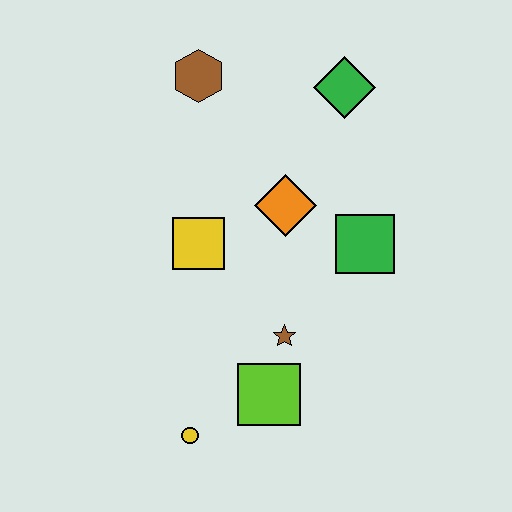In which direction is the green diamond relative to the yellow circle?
The green diamond is above the yellow circle.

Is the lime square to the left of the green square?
Yes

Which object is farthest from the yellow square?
The green diamond is farthest from the yellow square.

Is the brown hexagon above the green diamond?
Yes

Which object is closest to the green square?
The orange diamond is closest to the green square.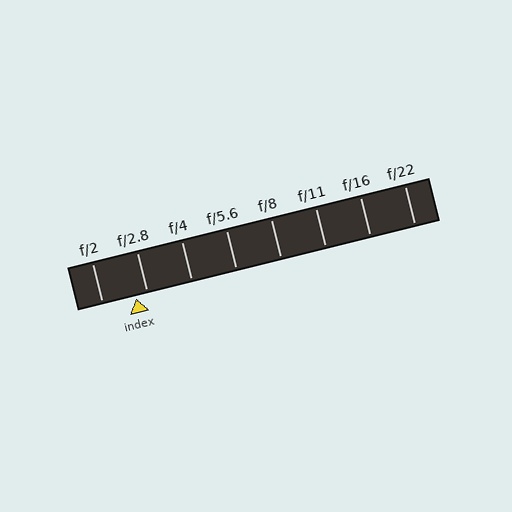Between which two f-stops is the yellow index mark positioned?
The index mark is between f/2 and f/2.8.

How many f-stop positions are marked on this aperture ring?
There are 8 f-stop positions marked.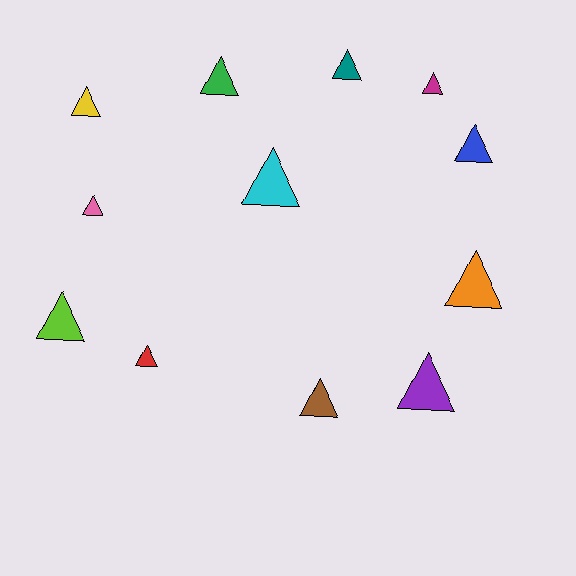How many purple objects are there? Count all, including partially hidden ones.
There is 1 purple object.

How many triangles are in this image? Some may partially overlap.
There are 12 triangles.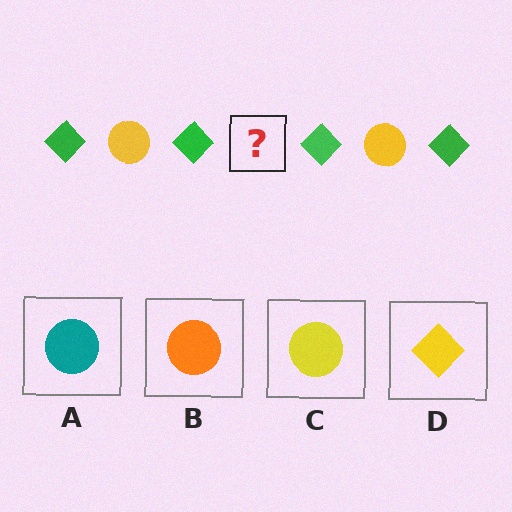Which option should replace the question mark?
Option C.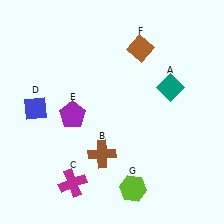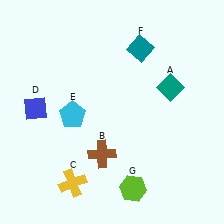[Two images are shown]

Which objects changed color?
C changed from magenta to yellow. E changed from purple to cyan. F changed from brown to teal.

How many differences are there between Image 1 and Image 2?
There are 3 differences between the two images.